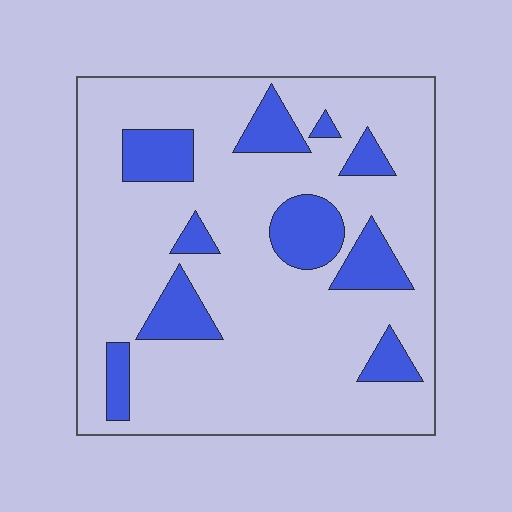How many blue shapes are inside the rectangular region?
10.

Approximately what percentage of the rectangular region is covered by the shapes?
Approximately 20%.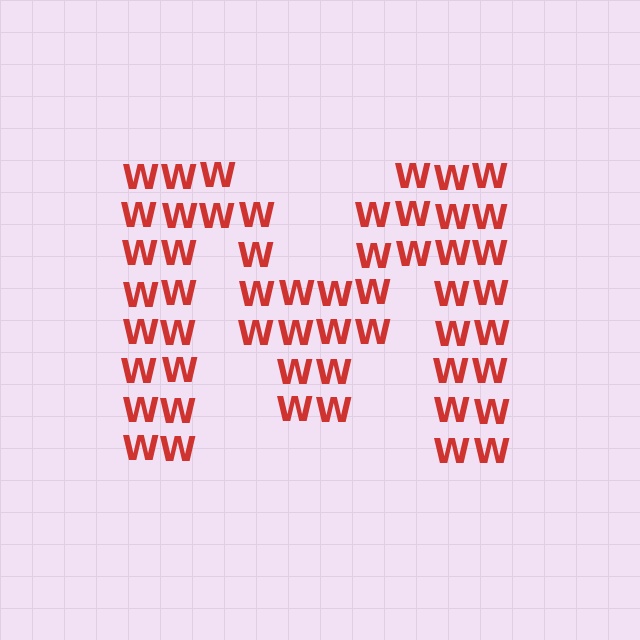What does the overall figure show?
The overall figure shows the letter M.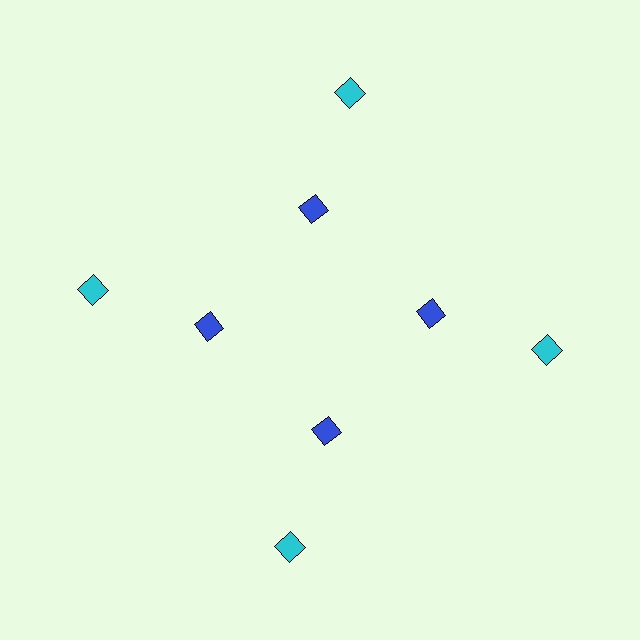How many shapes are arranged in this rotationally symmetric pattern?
There are 8 shapes, arranged in 4 groups of 2.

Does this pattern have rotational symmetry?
Yes, this pattern has 4-fold rotational symmetry. It looks the same after rotating 90 degrees around the center.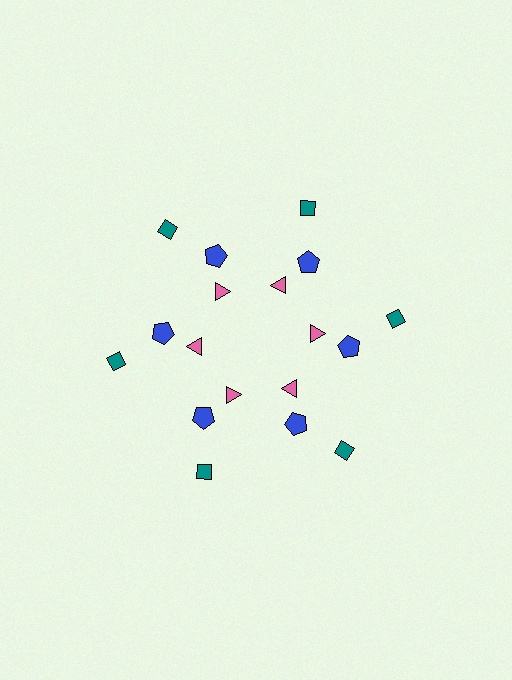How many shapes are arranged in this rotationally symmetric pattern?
There are 18 shapes, arranged in 6 groups of 3.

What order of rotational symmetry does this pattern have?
This pattern has 6-fold rotational symmetry.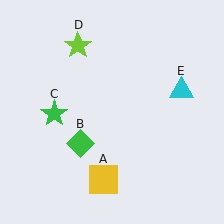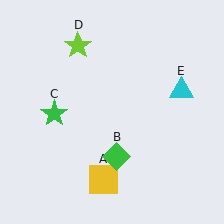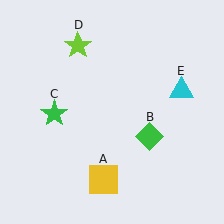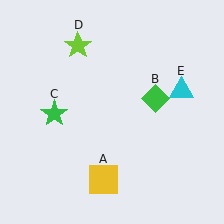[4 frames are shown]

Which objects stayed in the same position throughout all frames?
Yellow square (object A) and green star (object C) and lime star (object D) and cyan triangle (object E) remained stationary.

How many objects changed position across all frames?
1 object changed position: green diamond (object B).